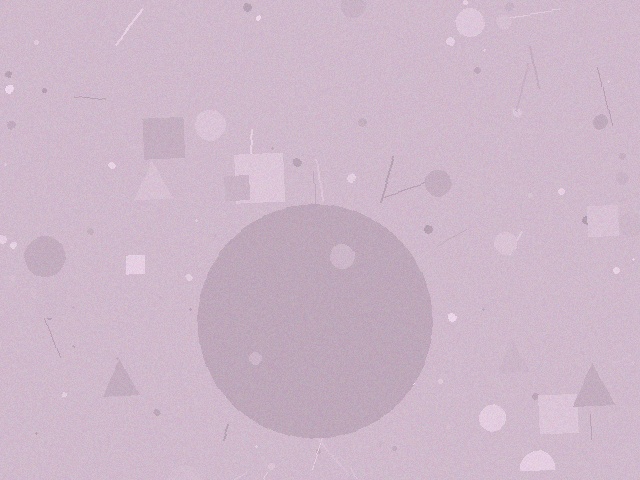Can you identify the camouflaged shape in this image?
The camouflaged shape is a circle.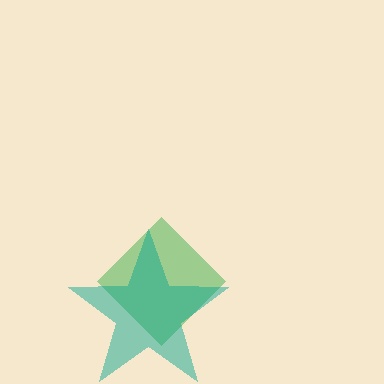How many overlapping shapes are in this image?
There are 2 overlapping shapes in the image.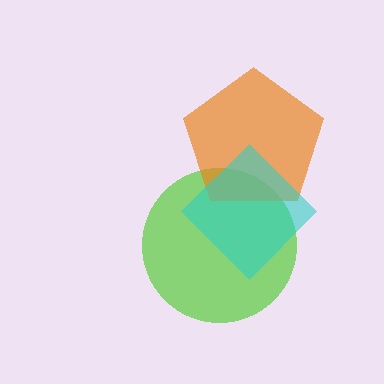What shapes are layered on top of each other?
The layered shapes are: a lime circle, an orange pentagon, a cyan diamond.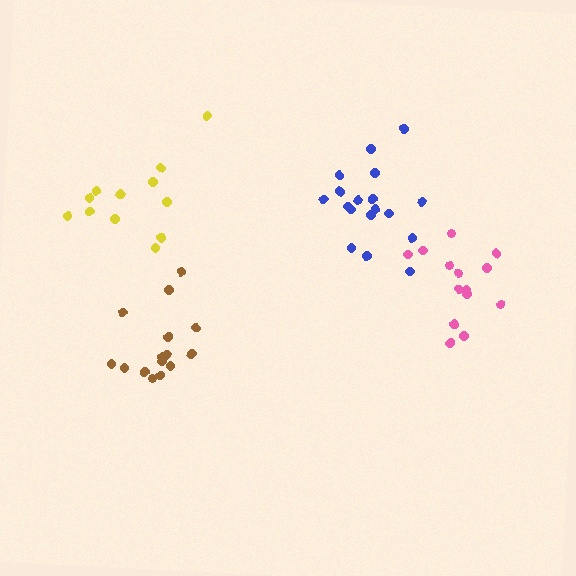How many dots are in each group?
Group 1: 12 dots, Group 2: 14 dots, Group 3: 18 dots, Group 4: 15 dots (59 total).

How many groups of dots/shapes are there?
There are 4 groups.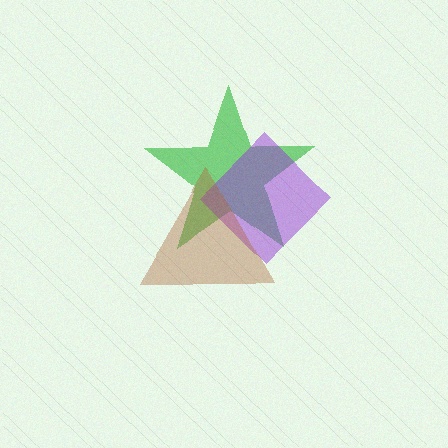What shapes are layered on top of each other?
The layered shapes are: a green star, a purple diamond, a brown triangle.